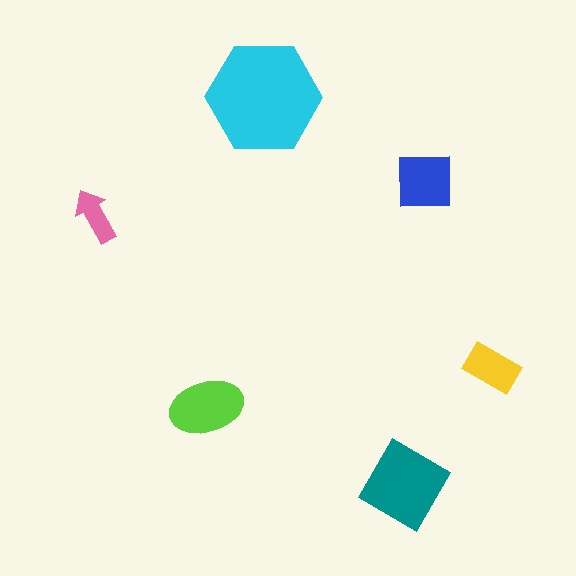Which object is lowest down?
The teal diamond is bottommost.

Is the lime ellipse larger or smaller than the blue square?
Larger.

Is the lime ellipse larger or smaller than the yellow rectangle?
Larger.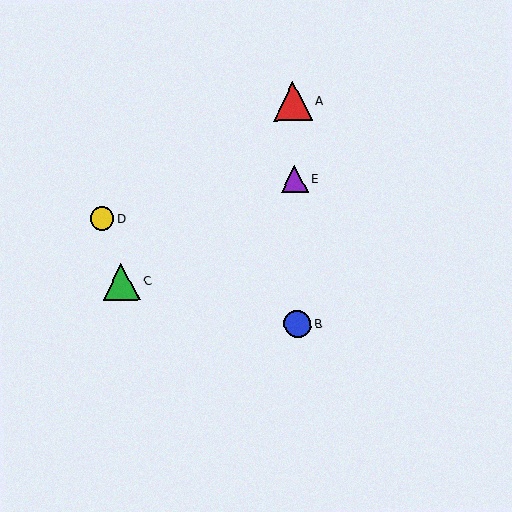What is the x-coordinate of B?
Object B is at x≈297.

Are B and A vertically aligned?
Yes, both are at x≈297.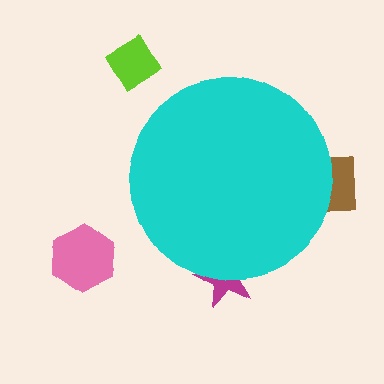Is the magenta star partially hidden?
Yes, the magenta star is partially hidden behind the cyan circle.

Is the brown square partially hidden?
Yes, the brown square is partially hidden behind the cyan circle.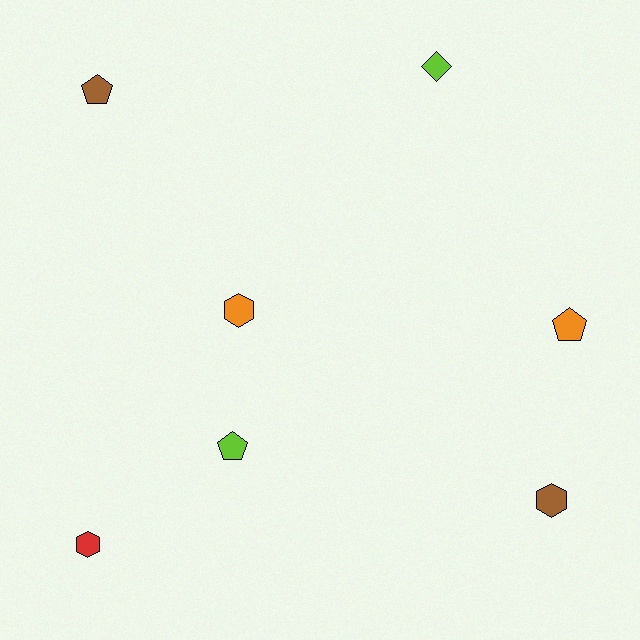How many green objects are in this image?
There are no green objects.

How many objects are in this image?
There are 7 objects.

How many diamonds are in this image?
There is 1 diamond.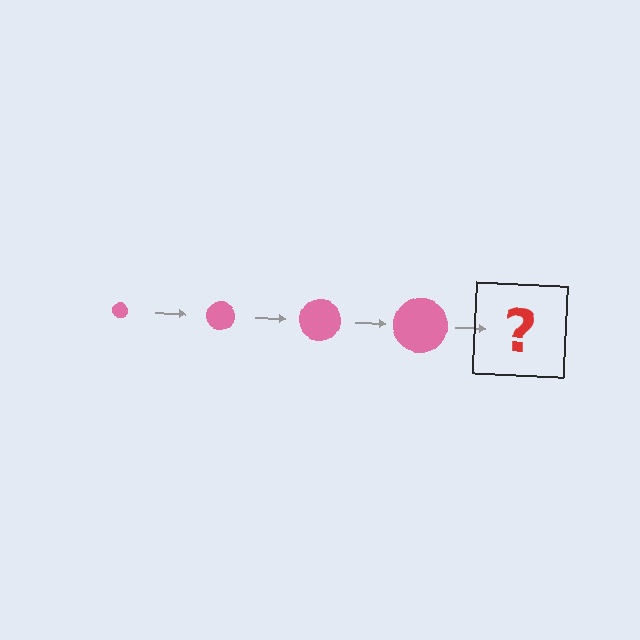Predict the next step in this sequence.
The next step is a pink circle, larger than the previous one.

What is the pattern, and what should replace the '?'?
The pattern is that the circle gets progressively larger each step. The '?' should be a pink circle, larger than the previous one.